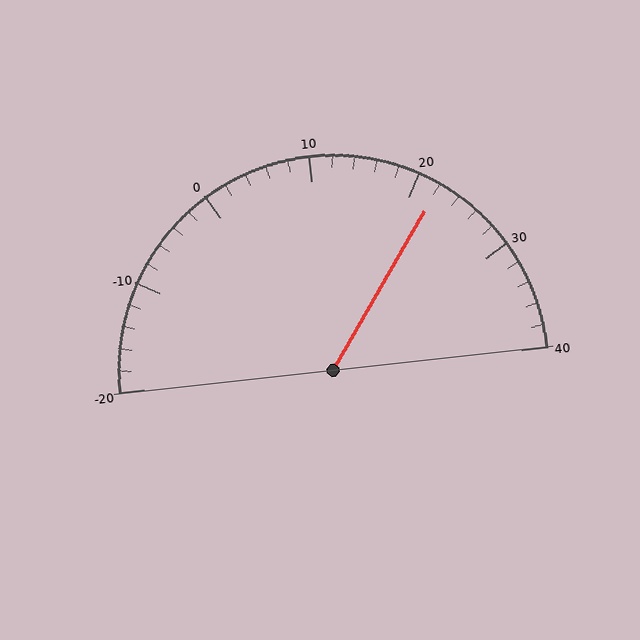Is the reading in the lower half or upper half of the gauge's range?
The reading is in the upper half of the range (-20 to 40).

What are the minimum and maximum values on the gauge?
The gauge ranges from -20 to 40.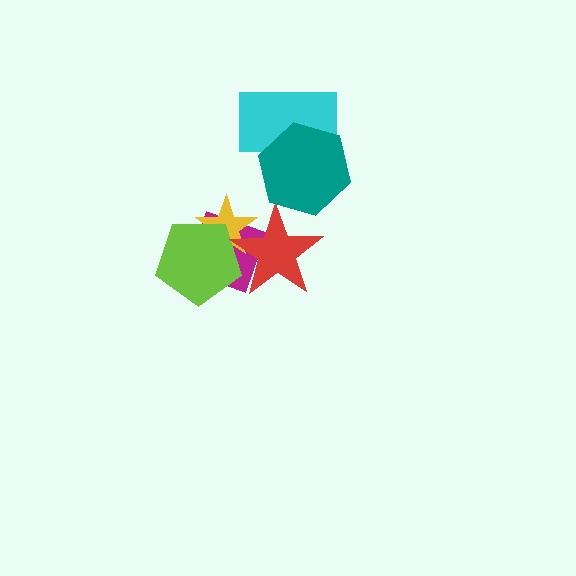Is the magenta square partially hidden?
Yes, it is partially covered by another shape.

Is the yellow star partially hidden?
Yes, it is partially covered by another shape.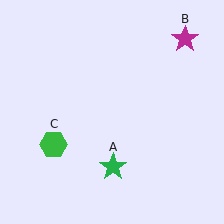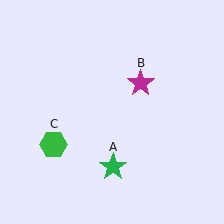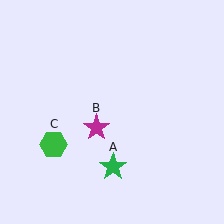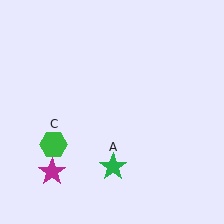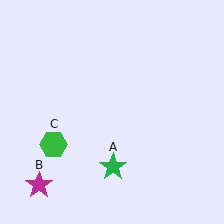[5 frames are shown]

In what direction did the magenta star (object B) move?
The magenta star (object B) moved down and to the left.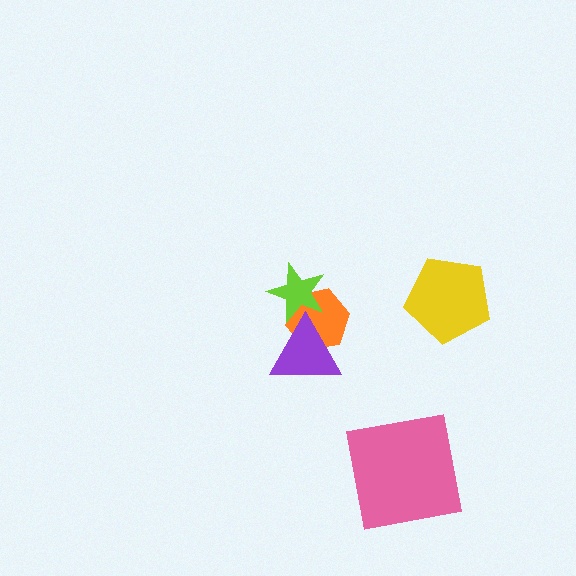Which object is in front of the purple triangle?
The lime star is in front of the purple triangle.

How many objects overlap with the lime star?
2 objects overlap with the lime star.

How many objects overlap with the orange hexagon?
2 objects overlap with the orange hexagon.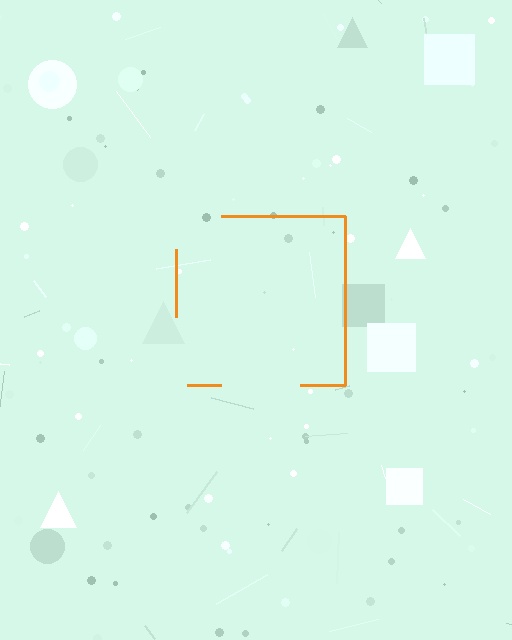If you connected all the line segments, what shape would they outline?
They would outline a square.